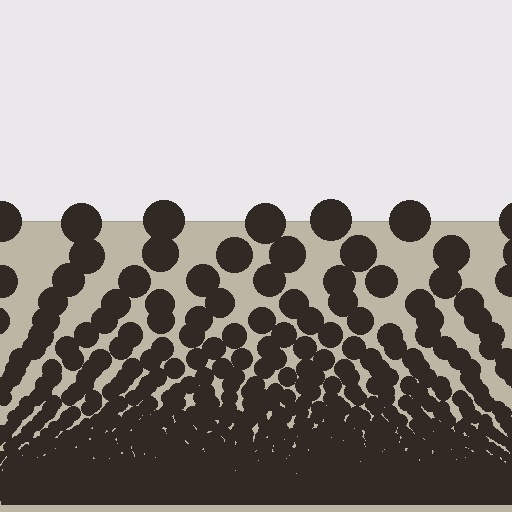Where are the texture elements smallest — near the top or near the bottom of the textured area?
Near the bottom.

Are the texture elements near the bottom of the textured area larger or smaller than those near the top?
Smaller. The gradient is inverted — elements near the bottom are smaller and denser.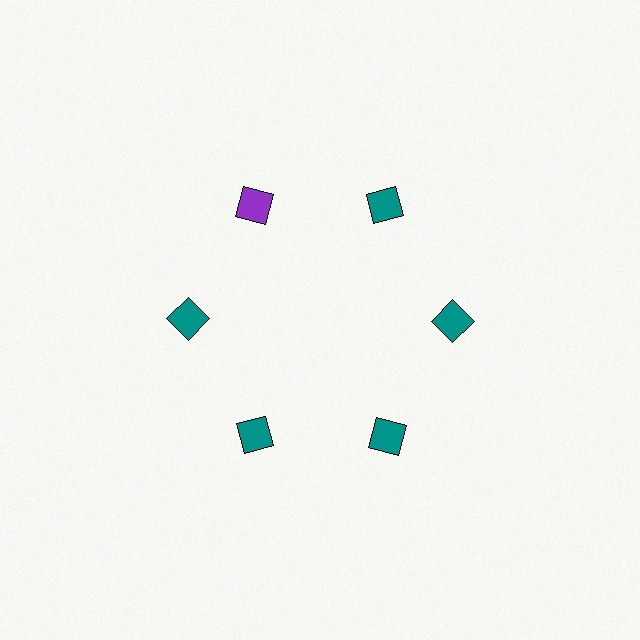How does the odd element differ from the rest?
It has a different color: purple instead of teal.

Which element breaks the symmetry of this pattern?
The purple diamond at roughly the 11 o'clock position breaks the symmetry. All other shapes are teal diamonds.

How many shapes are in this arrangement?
There are 6 shapes arranged in a ring pattern.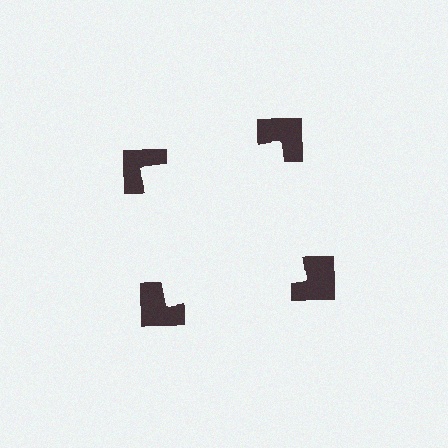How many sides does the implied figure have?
4 sides.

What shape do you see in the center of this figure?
An illusory square — its edges are inferred from the aligned wedge cuts in the notched squares, not physically drawn.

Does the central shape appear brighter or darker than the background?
It typically appears slightly brighter than the background, even though no actual brightness change is drawn.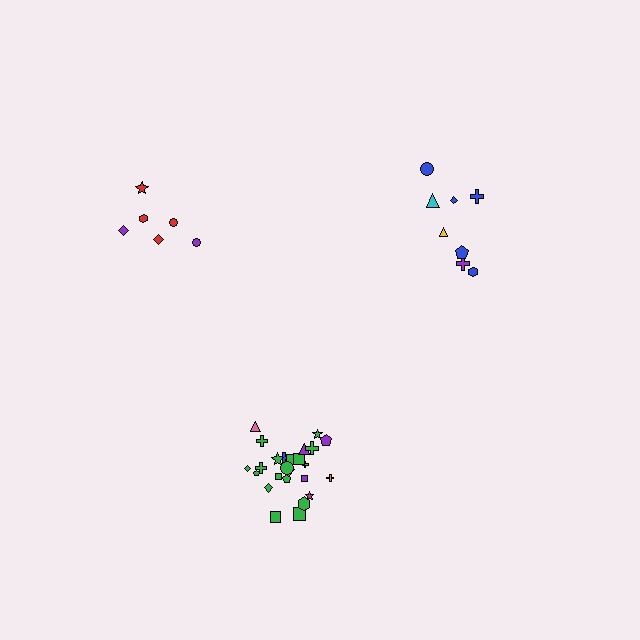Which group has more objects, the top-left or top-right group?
The top-right group.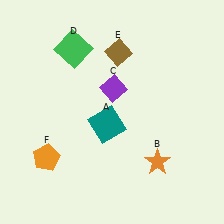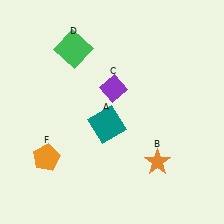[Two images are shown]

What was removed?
The brown diamond (E) was removed in Image 2.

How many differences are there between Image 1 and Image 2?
There is 1 difference between the two images.